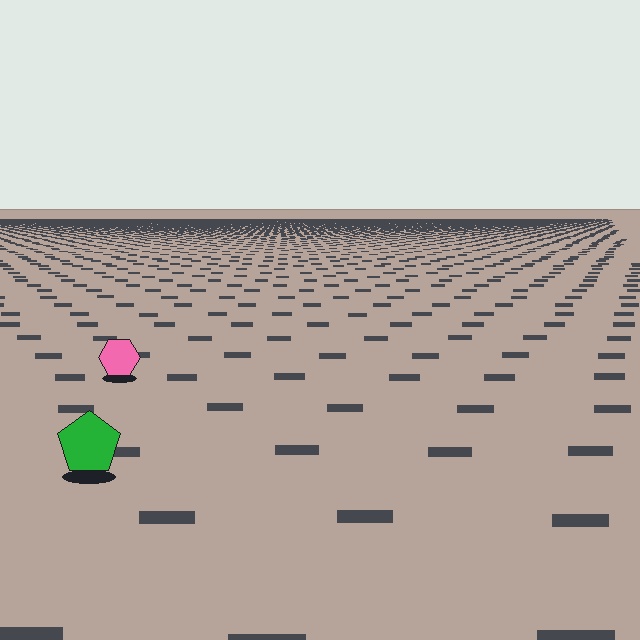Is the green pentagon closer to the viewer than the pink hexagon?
Yes. The green pentagon is closer — you can tell from the texture gradient: the ground texture is coarser near it.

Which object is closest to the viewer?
The green pentagon is closest. The texture marks near it are larger and more spread out.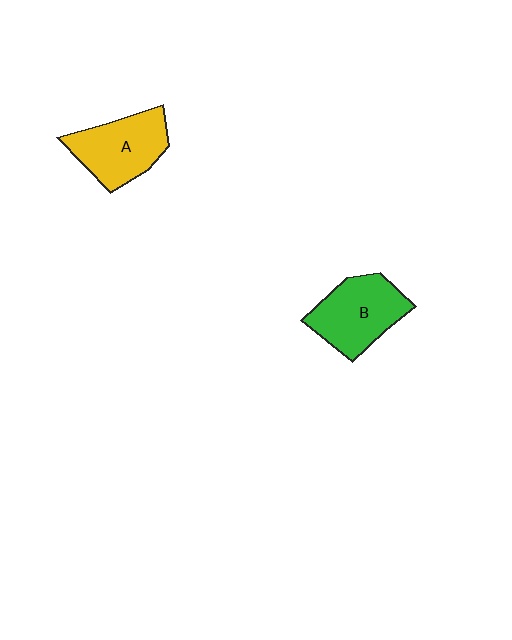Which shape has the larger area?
Shape B (green).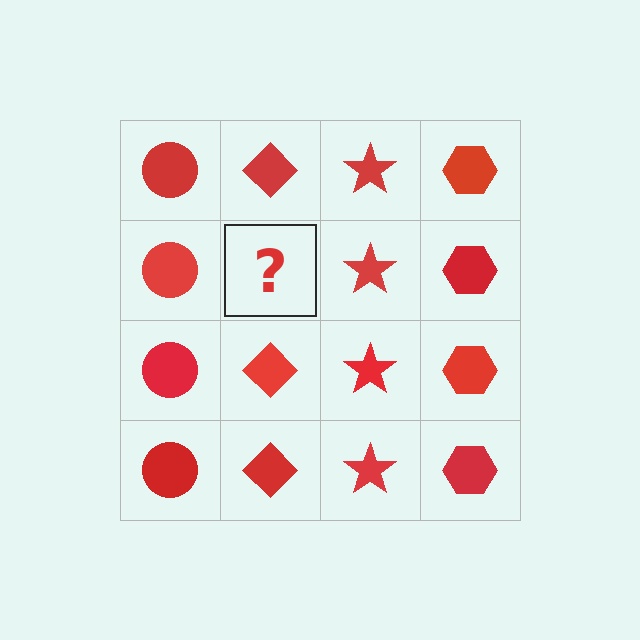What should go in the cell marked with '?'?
The missing cell should contain a red diamond.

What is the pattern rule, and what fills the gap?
The rule is that each column has a consistent shape. The gap should be filled with a red diamond.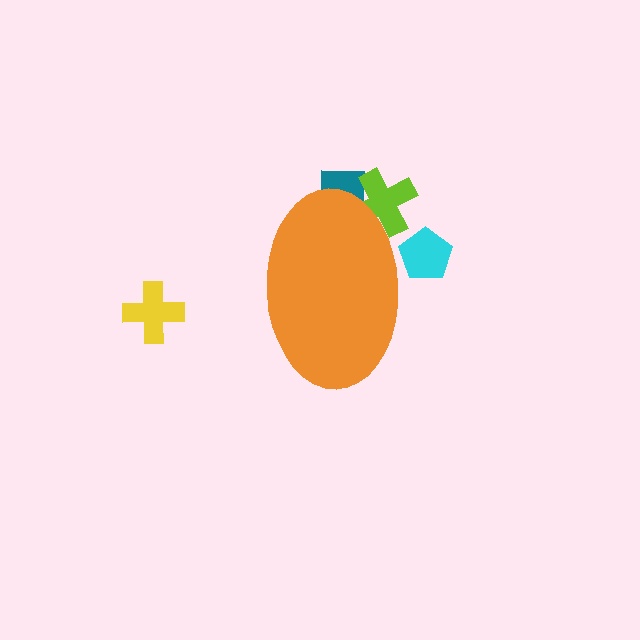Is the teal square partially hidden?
Yes, the teal square is partially hidden behind the orange ellipse.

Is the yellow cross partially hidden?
No, the yellow cross is fully visible.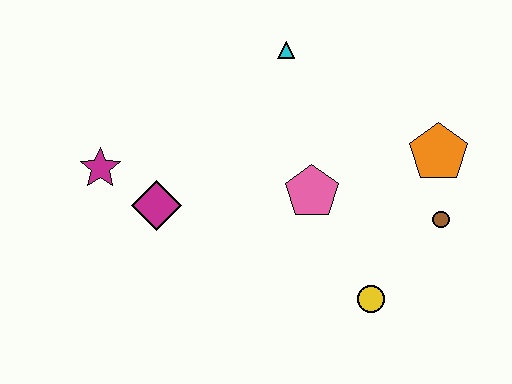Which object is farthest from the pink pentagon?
The magenta star is farthest from the pink pentagon.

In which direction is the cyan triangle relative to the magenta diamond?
The cyan triangle is above the magenta diamond.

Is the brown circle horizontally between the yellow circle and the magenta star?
No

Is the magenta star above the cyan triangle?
No